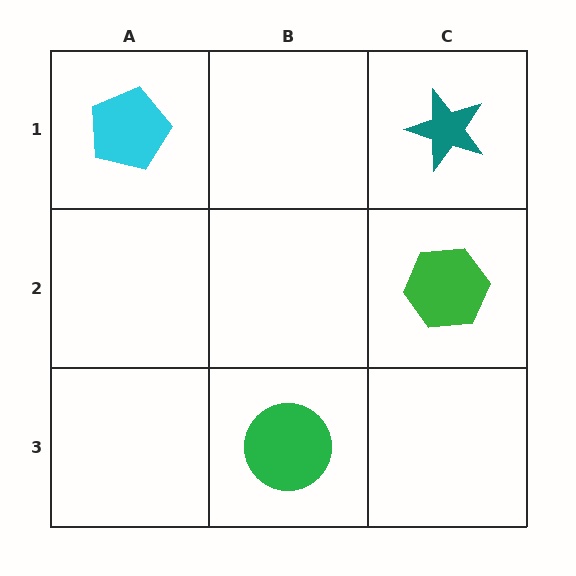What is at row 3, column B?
A green circle.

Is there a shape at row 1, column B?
No, that cell is empty.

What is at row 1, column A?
A cyan pentagon.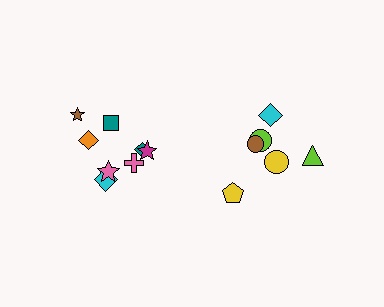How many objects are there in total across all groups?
There are 14 objects.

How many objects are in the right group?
There are 6 objects.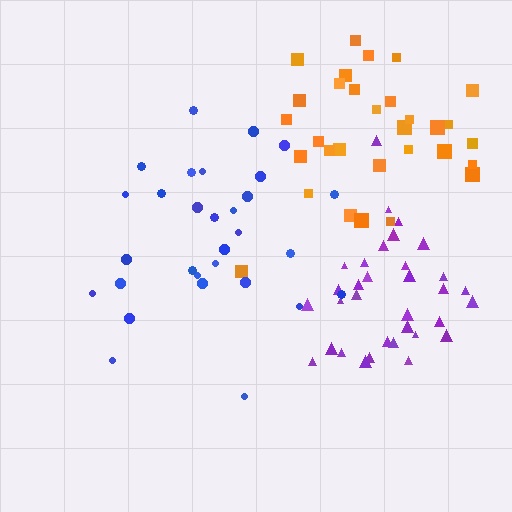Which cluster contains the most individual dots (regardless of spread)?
Purple (33).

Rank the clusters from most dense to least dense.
purple, orange, blue.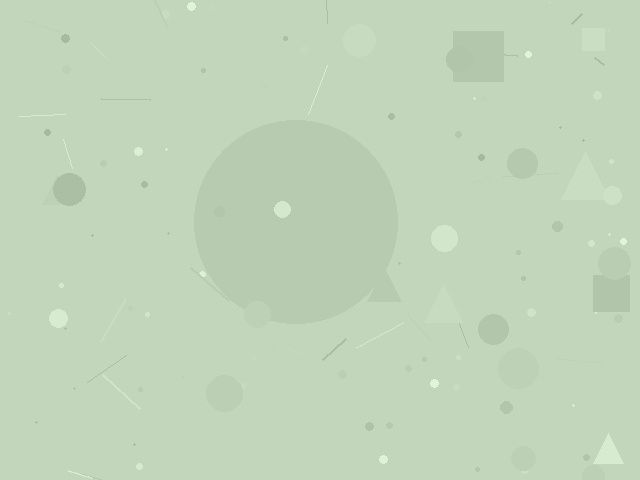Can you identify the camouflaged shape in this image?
The camouflaged shape is a circle.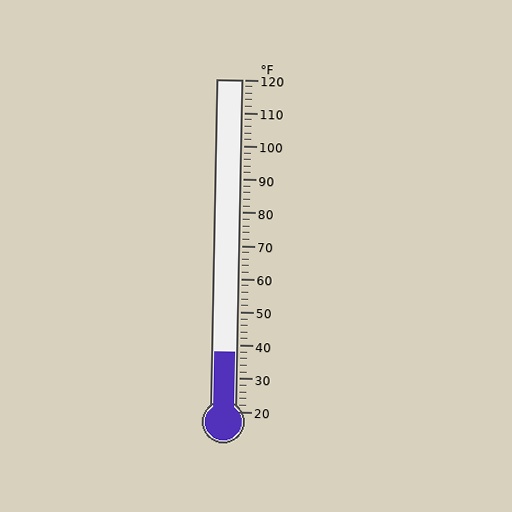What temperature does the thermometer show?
The thermometer shows approximately 38°F.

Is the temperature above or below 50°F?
The temperature is below 50°F.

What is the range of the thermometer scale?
The thermometer scale ranges from 20°F to 120°F.